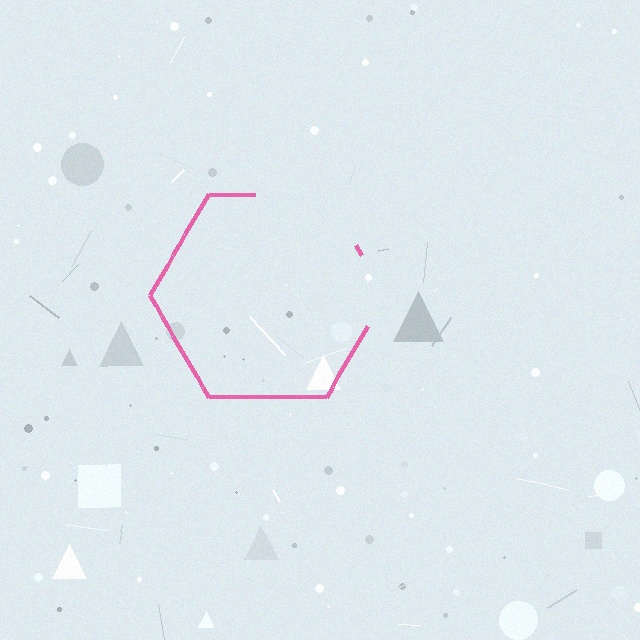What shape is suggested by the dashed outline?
The dashed outline suggests a hexagon.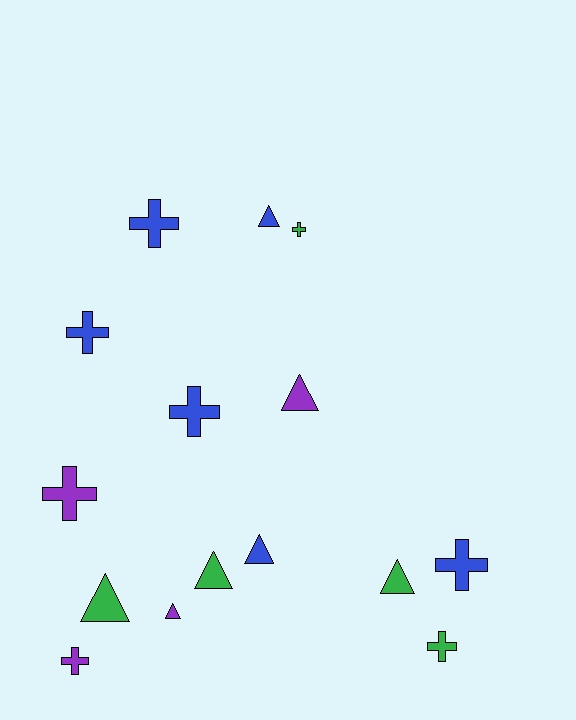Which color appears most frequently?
Blue, with 6 objects.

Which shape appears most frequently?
Cross, with 8 objects.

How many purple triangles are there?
There are 2 purple triangles.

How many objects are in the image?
There are 15 objects.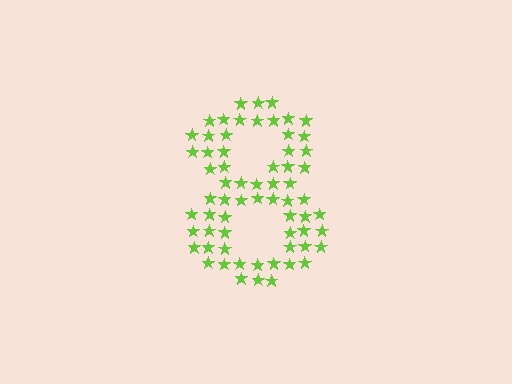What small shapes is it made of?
It is made of small stars.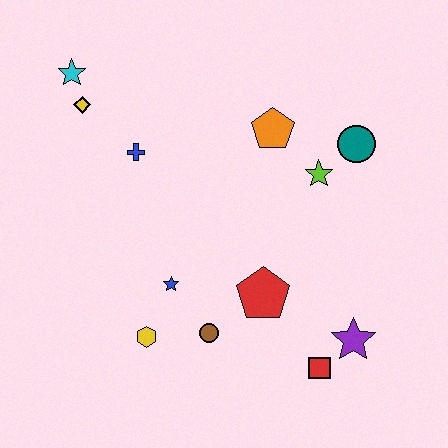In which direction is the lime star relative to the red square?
The lime star is above the red square.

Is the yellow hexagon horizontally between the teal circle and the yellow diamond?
Yes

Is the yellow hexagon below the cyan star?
Yes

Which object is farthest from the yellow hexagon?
The teal circle is farthest from the yellow hexagon.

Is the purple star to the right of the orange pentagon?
Yes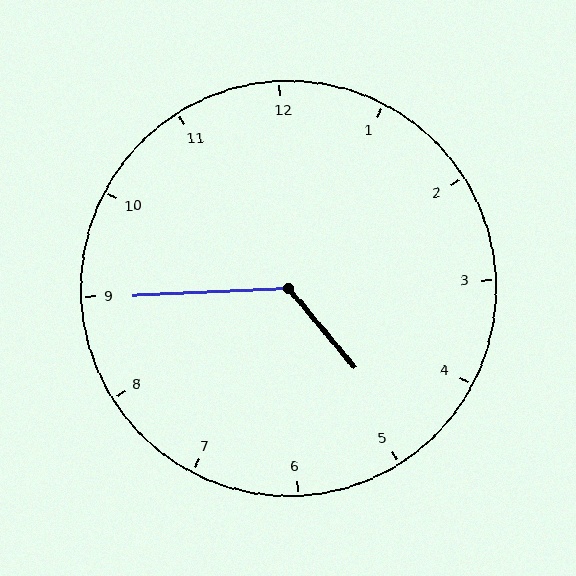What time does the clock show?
4:45.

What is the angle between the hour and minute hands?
Approximately 128 degrees.